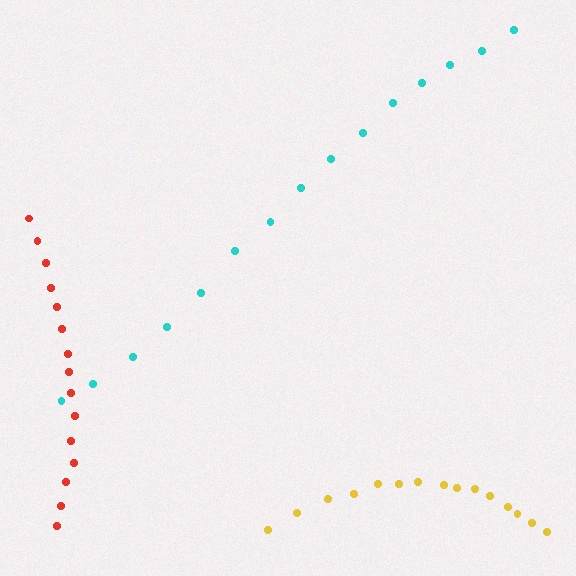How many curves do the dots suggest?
There are 3 distinct paths.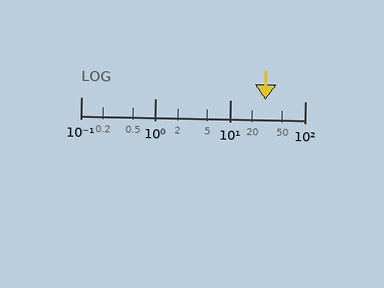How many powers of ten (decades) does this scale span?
The scale spans 3 decades, from 0.1 to 100.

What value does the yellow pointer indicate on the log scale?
The pointer indicates approximately 30.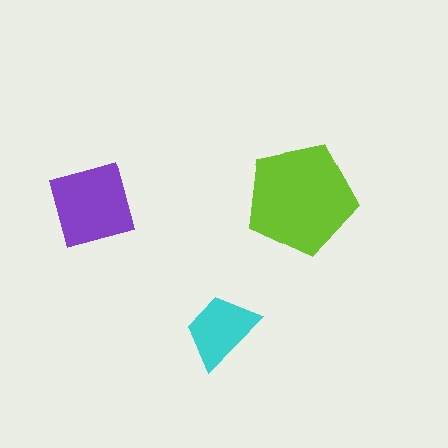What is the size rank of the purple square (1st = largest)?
2nd.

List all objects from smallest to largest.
The cyan trapezoid, the purple square, the lime pentagon.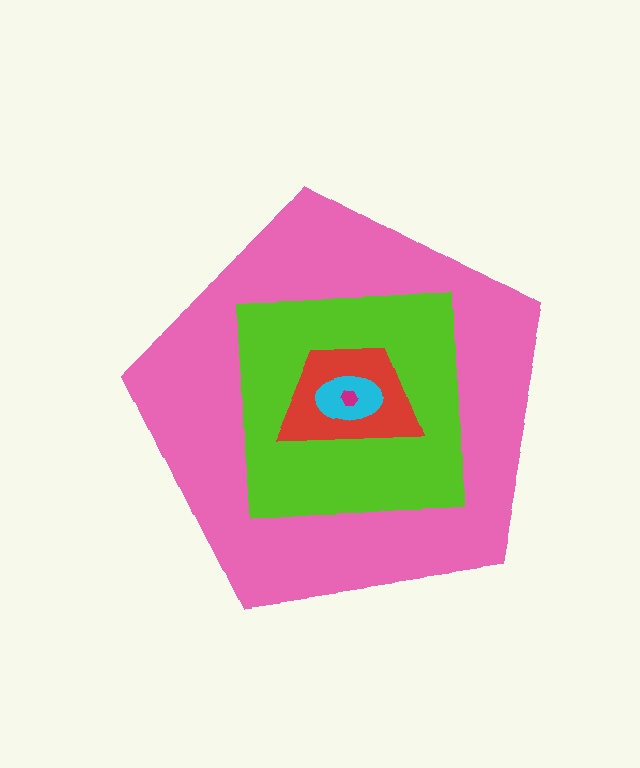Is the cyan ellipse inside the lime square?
Yes.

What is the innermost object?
The magenta hexagon.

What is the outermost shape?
The pink pentagon.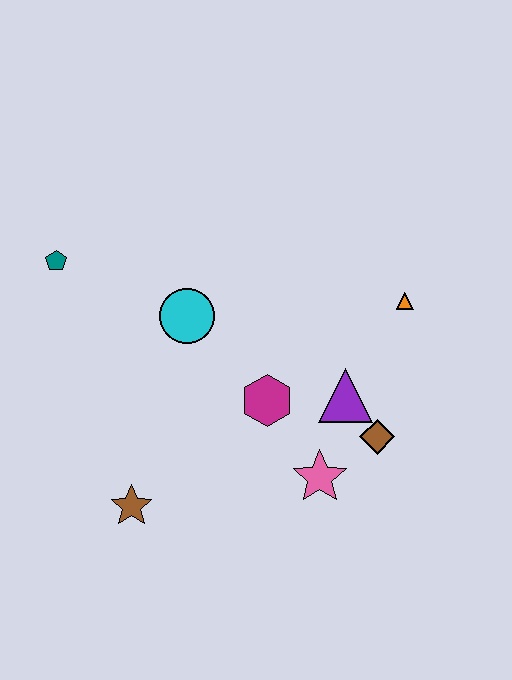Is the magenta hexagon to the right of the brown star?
Yes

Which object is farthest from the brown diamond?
The teal pentagon is farthest from the brown diamond.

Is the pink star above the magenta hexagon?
No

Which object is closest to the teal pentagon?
The cyan circle is closest to the teal pentagon.